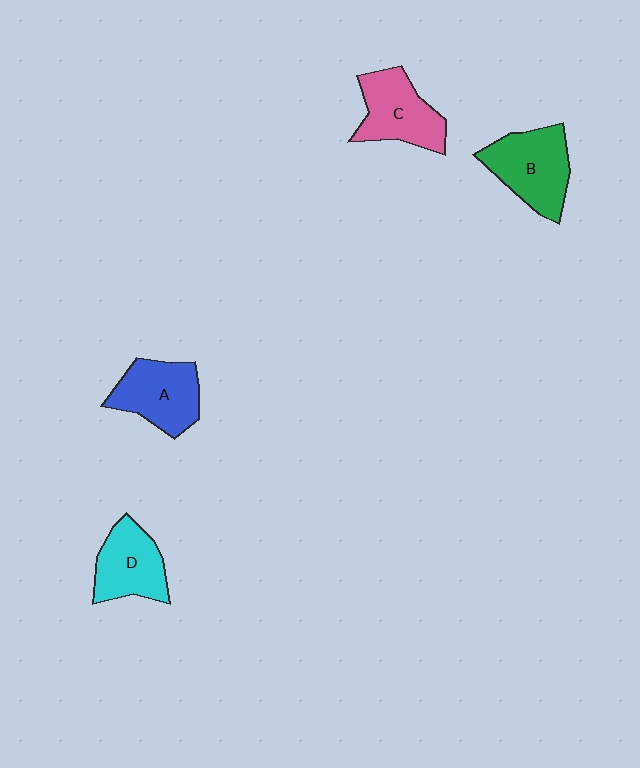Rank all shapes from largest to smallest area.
From largest to smallest: B (green), C (pink), A (blue), D (cyan).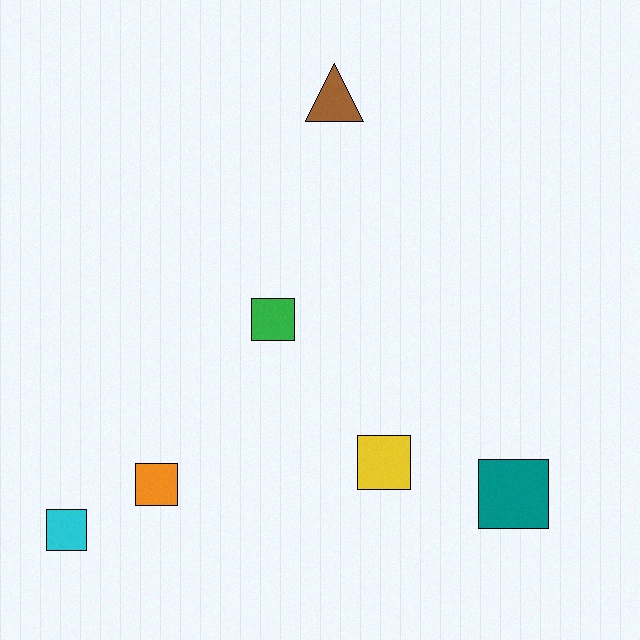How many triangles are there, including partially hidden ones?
There is 1 triangle.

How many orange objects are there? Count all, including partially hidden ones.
There is 1 orange object.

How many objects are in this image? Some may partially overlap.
There are 6 objects.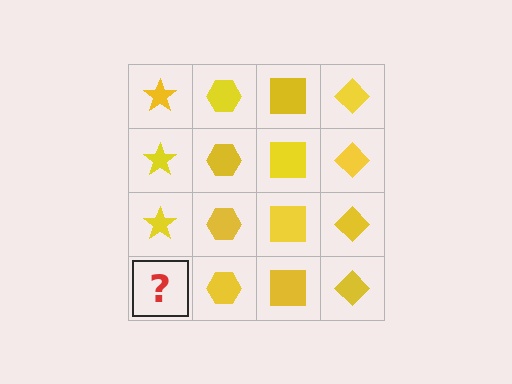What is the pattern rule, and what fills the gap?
The rule is that each column has a consistent shape. The gap should be filled with a yellow star.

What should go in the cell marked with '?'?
The missing cell should contain a yellow star.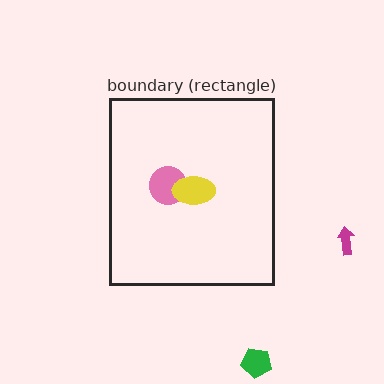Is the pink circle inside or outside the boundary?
Inside.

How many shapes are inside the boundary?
2 inside, 2 outside.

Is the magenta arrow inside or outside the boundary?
Outside.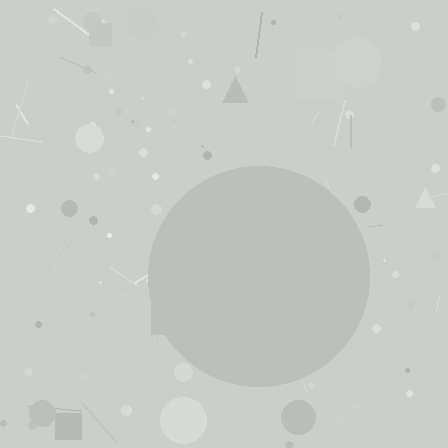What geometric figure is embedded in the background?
A circle is embedded in the background.